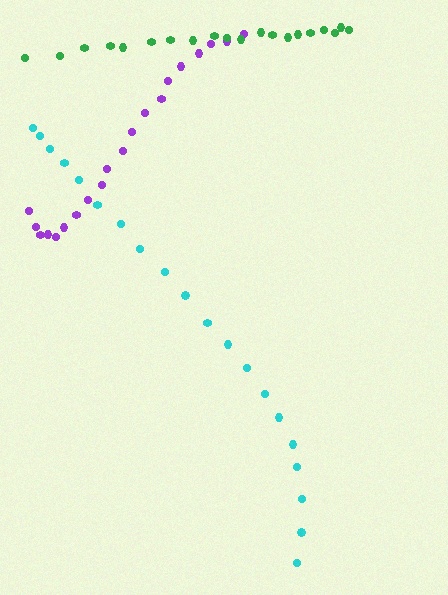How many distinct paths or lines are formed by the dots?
There are 3 distinct paths.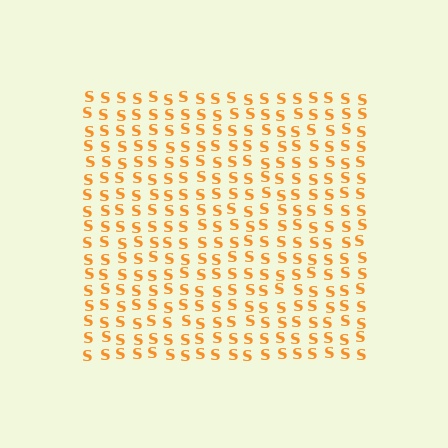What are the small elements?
The small elements are letter S's.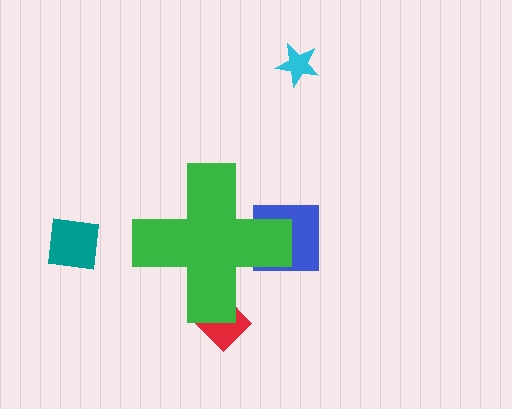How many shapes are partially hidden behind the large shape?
2 shapes are partially hidden.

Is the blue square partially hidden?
Yes, the blue square is partially hidden behind the green cross.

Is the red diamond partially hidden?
Yes, the red diamond is partially hidden behind the green cross.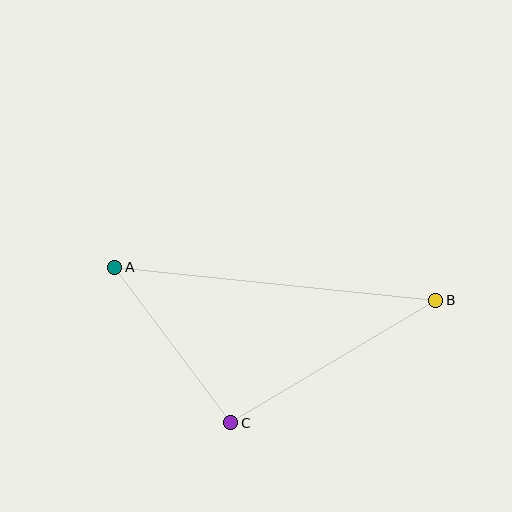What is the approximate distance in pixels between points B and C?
The distance between B and C is approximately 239 pixels.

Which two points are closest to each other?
Points A and C are closest to each other.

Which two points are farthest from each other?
Points A and B are farthest from each other.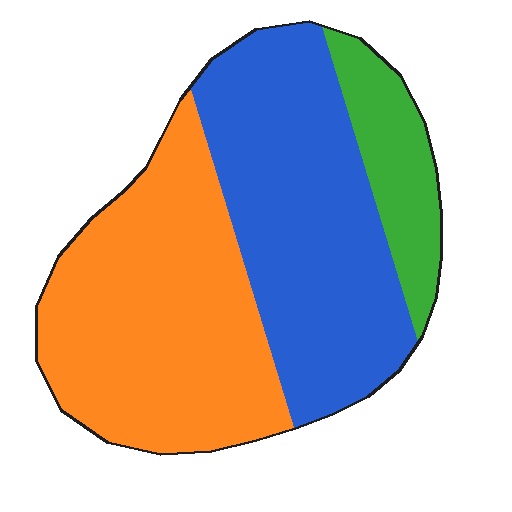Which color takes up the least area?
Green, at roughly 15%.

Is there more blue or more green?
Blue.